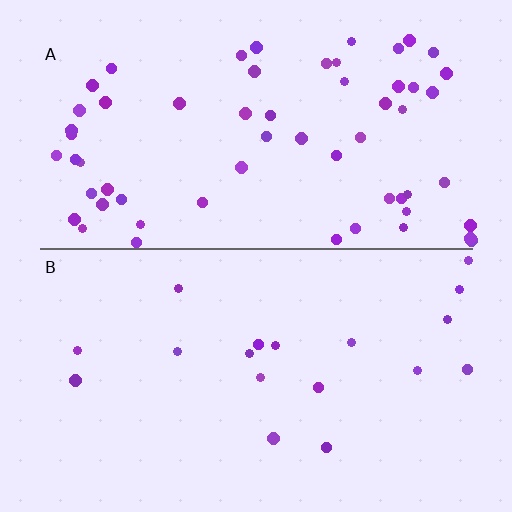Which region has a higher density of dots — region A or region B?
A (the top).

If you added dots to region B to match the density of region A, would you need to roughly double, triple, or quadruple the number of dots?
Approximately triple.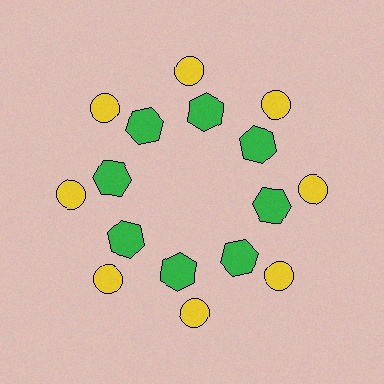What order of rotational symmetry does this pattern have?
This pattern has 8-fold rotational symmetry.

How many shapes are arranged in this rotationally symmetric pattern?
There are 16 shapes, arranged in 8 groups of 2.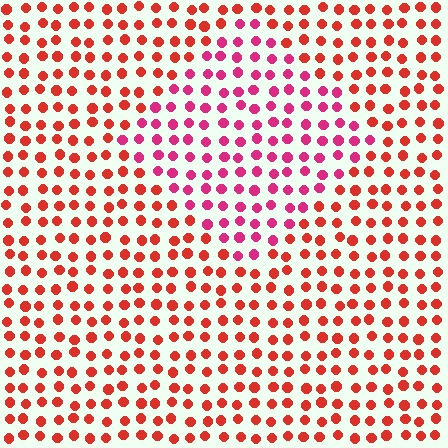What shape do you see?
I see a diamond.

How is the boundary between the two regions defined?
The boundary is defined purely by a slight shift in hue (about 32 degrees). Spacing, size, and orientation are identical on both sides.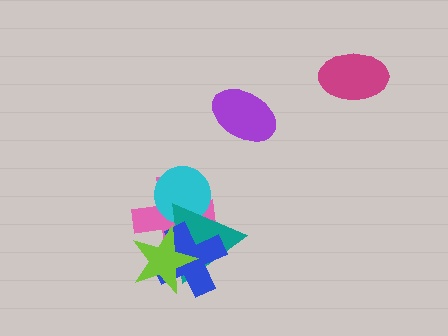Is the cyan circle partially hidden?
Yes, it is partially covered by another shape.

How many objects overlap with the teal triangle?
4 objects overlap with the teal triangle.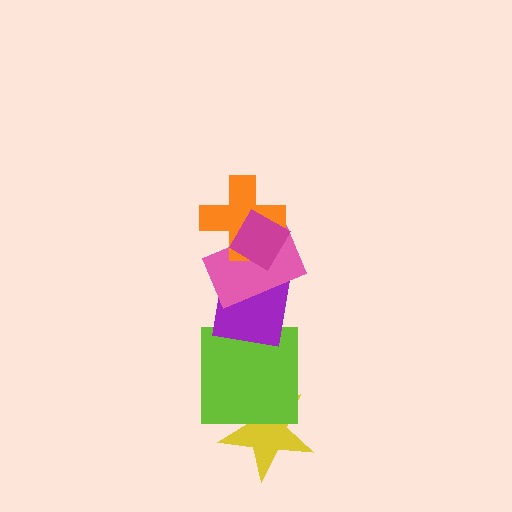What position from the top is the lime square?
The lime square is 5th from the top.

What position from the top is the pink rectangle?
The pink rectangle is 3rd from the top.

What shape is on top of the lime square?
The purple square is on top of the lime square.